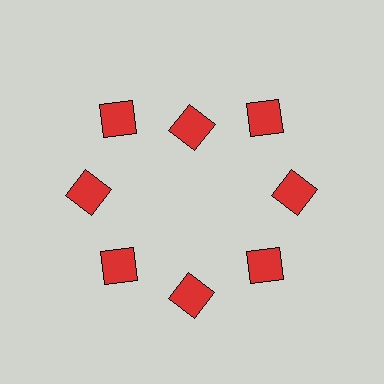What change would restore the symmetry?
The symmetry would be restored by moving it outward, back onto the ring so that all 8 squares sit at equal angles and equal distance from the center.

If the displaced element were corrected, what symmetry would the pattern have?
It would have 8-fold rotational symmetry — the pattern would map onto itself every 45 degrees.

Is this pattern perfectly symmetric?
No. The 8 red squares are arranged in a ring, but one element near the 12 o'clock position is pulled inward toward the center, breaking the 8-fold rotational symmetry.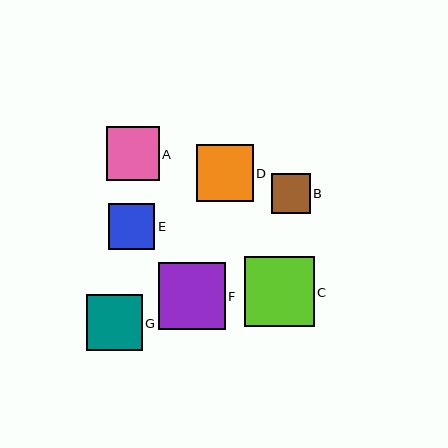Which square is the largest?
Square C is the largest with a size of approximately 69 pixels.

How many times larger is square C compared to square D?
Square C is approximately 1.2 times the size of square D.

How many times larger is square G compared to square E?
Square G is approximately 1.2 times the size of square E.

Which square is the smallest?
Square B is the smallest with a size of approximately 39 pixels.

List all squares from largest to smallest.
From largest to smallest: C, F, D, G, A, E, B.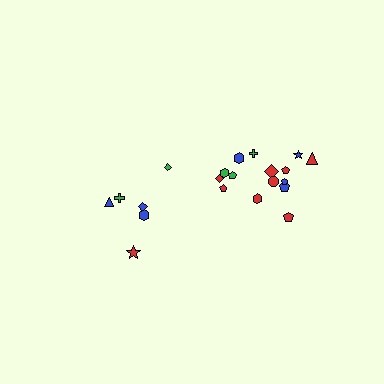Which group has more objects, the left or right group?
The right group.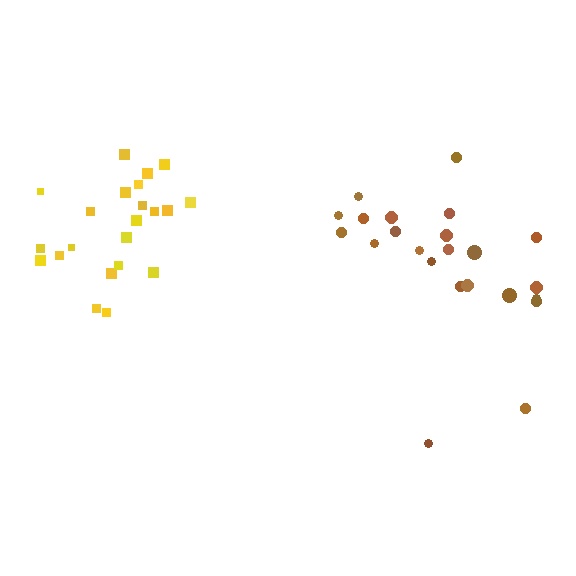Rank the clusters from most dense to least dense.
yellow, brown.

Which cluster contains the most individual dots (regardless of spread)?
Brown (23).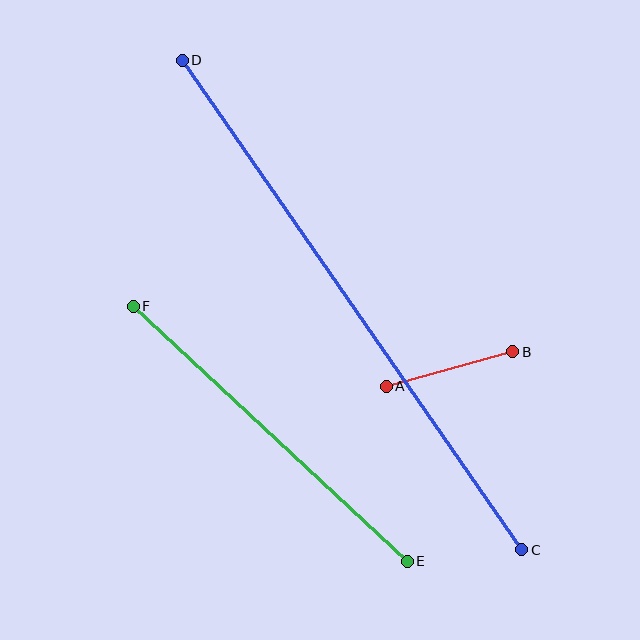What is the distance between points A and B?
The distance is approximately 131 pixels.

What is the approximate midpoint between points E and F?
The midpoint is at approximately (270, 434) pixels.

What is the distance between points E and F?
The distance is approximately 374 pixels.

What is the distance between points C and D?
The distance is approximately 596 pixels.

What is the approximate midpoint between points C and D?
The midpoint is at approximately (352, 305) pixels.